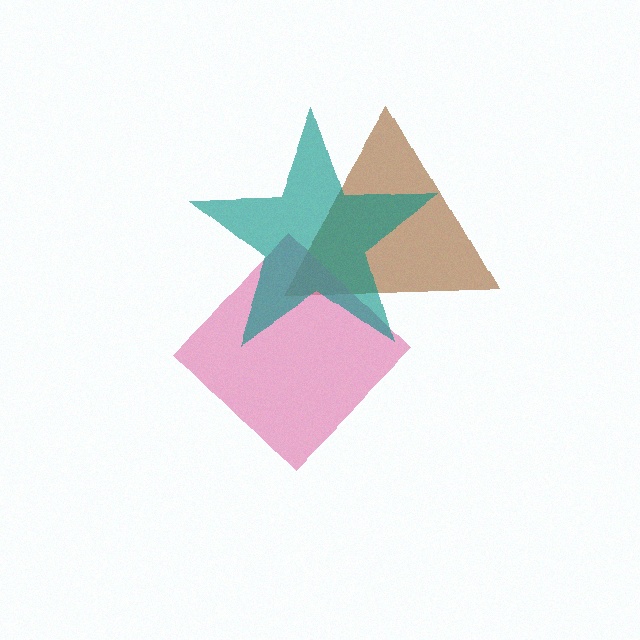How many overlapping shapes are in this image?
There are 3 overlapping shapes in the image.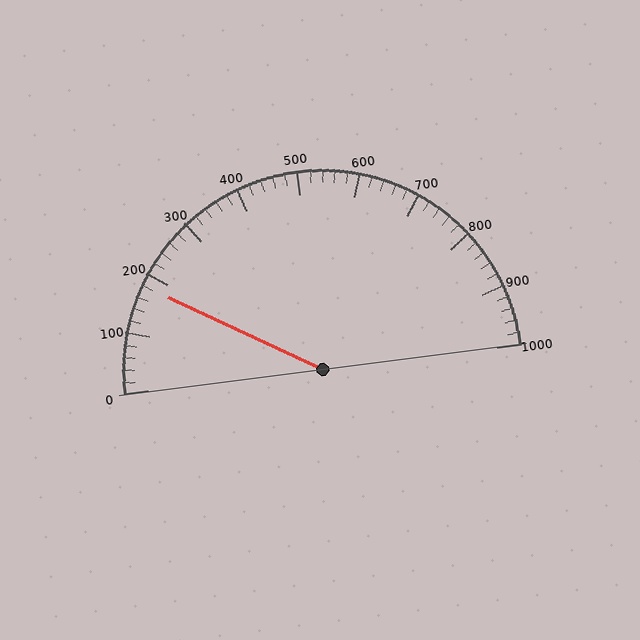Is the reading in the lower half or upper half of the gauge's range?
The reading is in the lower half of the range (0 to 1000).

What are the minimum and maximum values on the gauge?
The gauge ranges from 0 to 1000.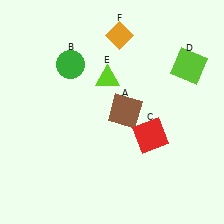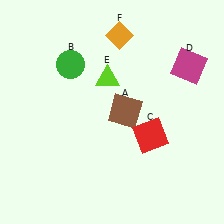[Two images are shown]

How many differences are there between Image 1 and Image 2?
There is 1 difference between the two images.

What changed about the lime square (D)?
In Image 1, D is lime. In Image 2, it changed to magenta.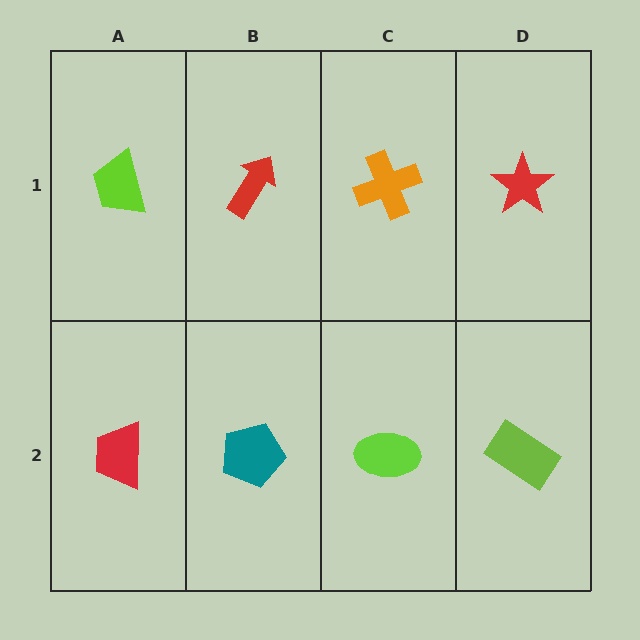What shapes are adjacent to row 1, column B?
A teal pentagon (row 2, column B), a lime trapezoid (row 1, column A), an orange cross (row 1, column C).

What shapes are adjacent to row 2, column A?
A lime trapezoid (row 1, column A), a teal pentagon (row 2, column B).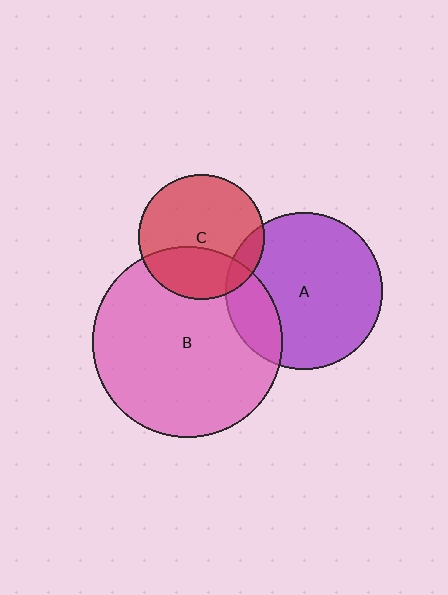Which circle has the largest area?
Circle B (pink).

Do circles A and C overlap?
Yes.